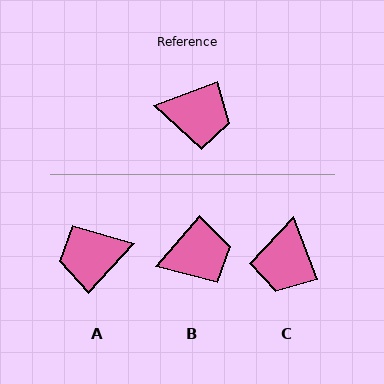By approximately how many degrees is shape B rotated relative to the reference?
Approximately 28 degrees counter-clockwise.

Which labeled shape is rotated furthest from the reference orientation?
A, about 153 degrees away.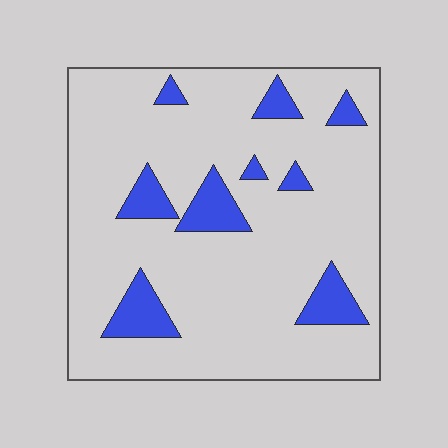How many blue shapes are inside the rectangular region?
9.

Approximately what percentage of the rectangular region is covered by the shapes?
Approximately 15%.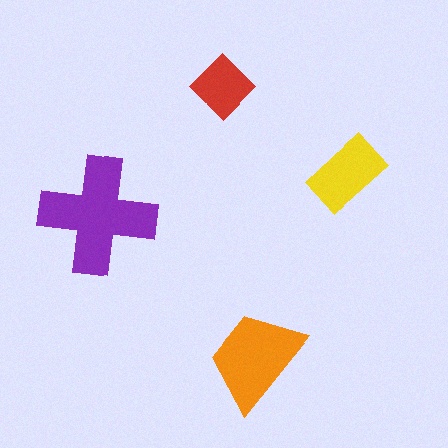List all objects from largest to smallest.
The purple cross, the orange trapezoid, the yellow rectangle, the red diamond.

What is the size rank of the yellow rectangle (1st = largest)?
3rd.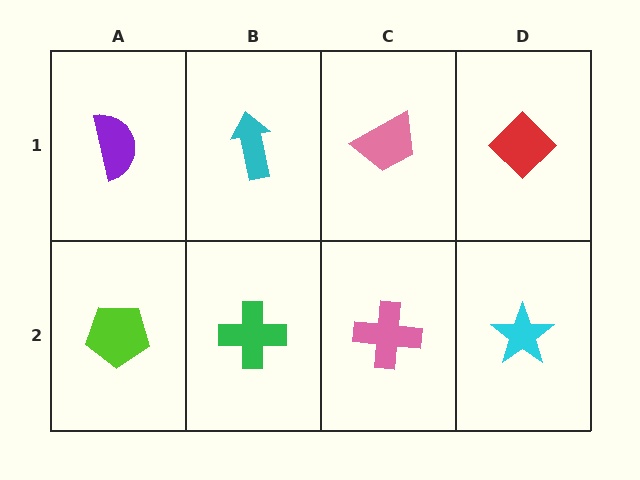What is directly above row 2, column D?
A red diamond.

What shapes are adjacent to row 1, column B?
A green cross (row 2, column B), a purple semicircle (row 1, column A), a pink trapezoid (row 1, column C).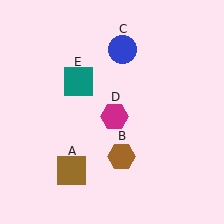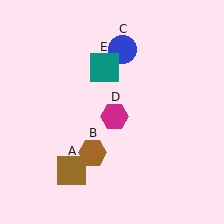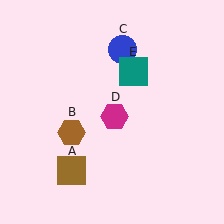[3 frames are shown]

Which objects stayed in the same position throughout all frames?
Brown square (object A) and blue circle (object C) and magenta hexagon (object D) remained stationary.